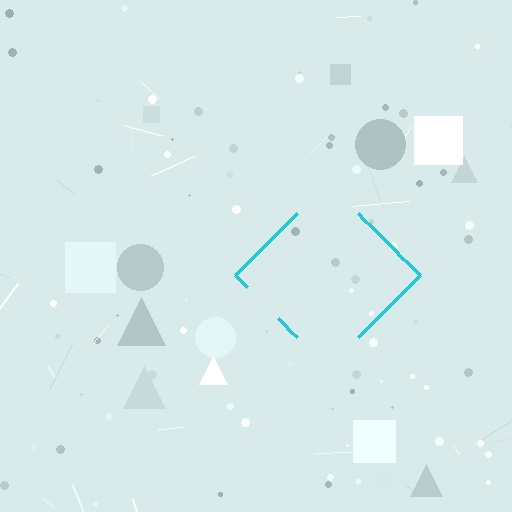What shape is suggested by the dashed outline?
The dashed outline suggests a diamond.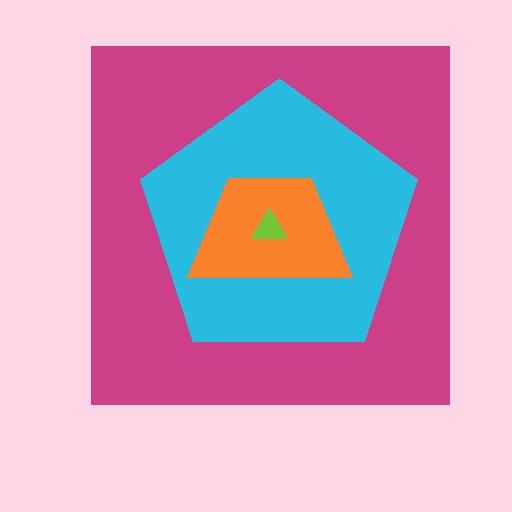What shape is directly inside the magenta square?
The cyan pentagon.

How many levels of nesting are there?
4.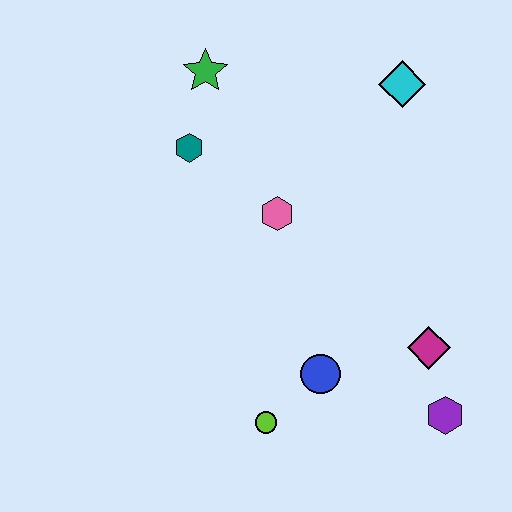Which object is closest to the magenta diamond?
The purple hexagon is closest to the magenta diamond.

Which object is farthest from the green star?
The purple hexagon is farthest from the green star.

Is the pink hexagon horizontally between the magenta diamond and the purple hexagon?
No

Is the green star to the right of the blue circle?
No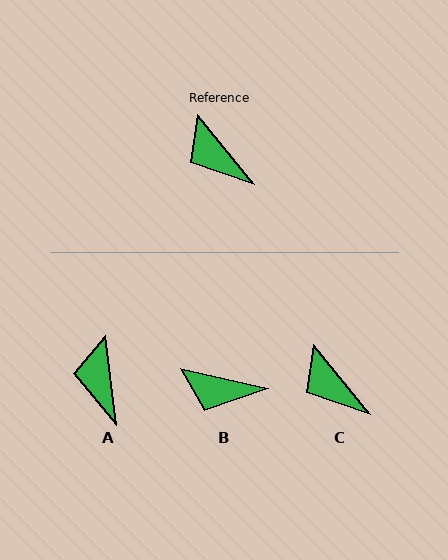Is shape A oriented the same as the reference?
No, it is off by about 32 degrees.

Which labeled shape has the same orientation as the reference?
C.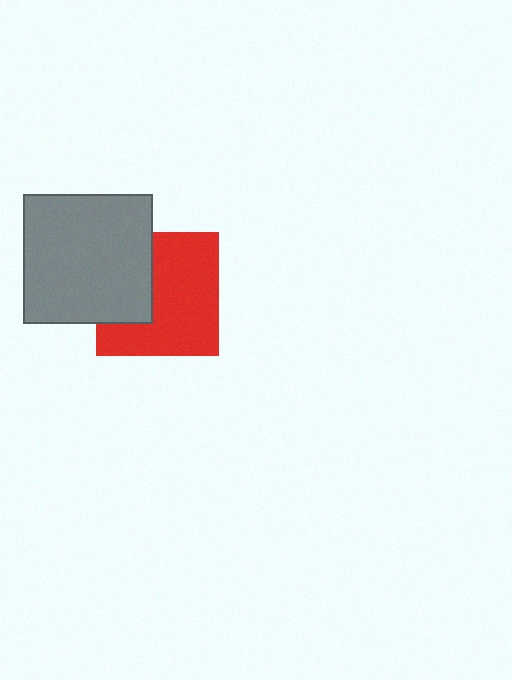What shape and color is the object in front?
The object in front is a gray square.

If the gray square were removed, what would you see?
You would see the complete red square.